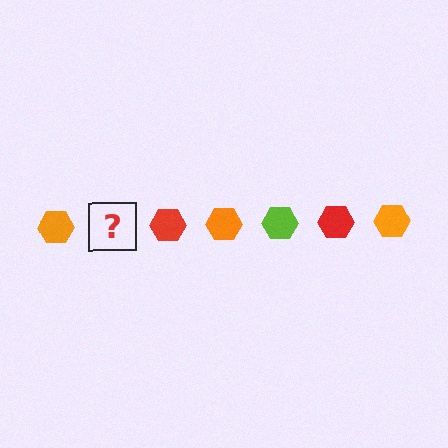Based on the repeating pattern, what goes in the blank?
The blank should be a lime hexagon.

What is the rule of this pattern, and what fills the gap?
The rule is that the pattern cycles through orange, lime, red hexagons. The gap should be filled with a lime hexagon.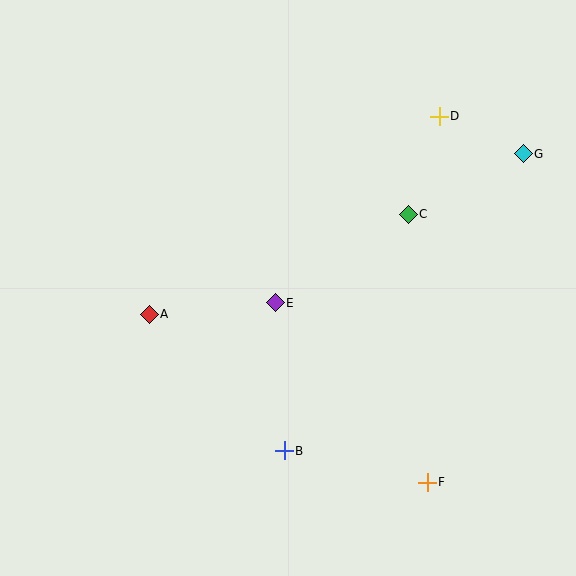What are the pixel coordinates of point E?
Point E is at (275, 303).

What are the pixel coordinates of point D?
Point D is at (439, 116).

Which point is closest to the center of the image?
Point E at (275, 303) is closest to the center.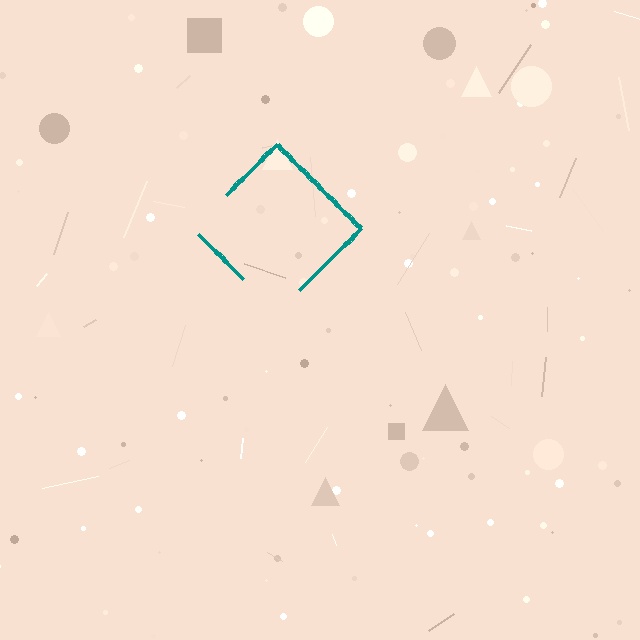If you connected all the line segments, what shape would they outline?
They would outline a diamond.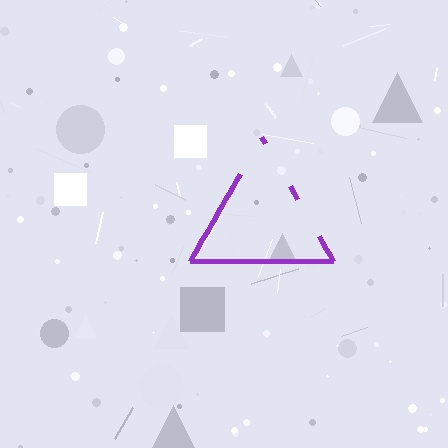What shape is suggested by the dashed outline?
The dashed outline suggests a triangle.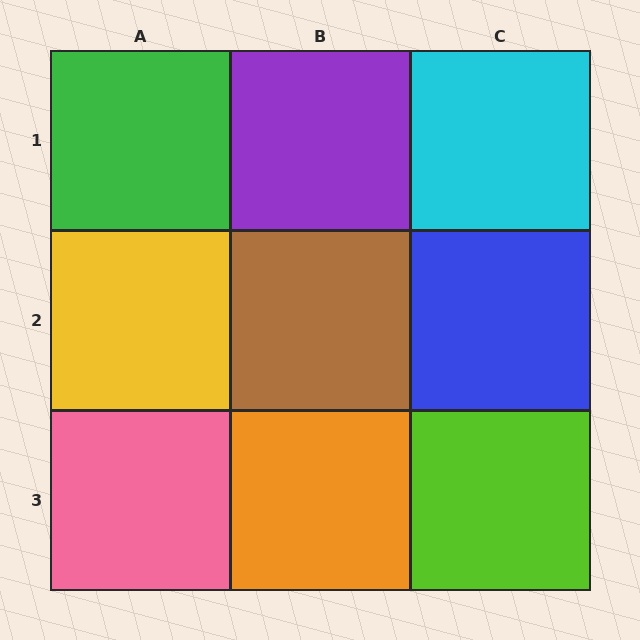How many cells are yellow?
1 cell is yellow.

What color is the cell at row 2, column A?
Yellow.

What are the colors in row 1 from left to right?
Green, purple, cyan.